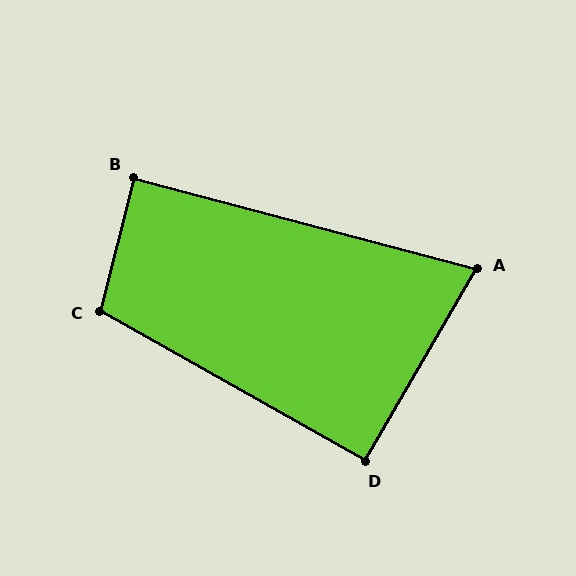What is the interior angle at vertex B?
Approximately 89 degrees (approximately right).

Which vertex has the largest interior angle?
C, at approximately 105 degrees.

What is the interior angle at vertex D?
Approximately 91 degrees (approximately right).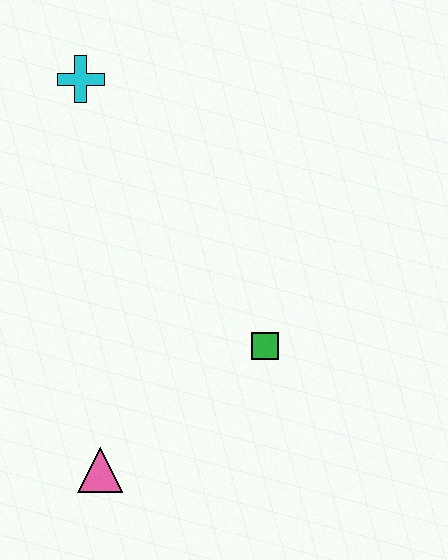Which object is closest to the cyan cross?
The green square is closest to the cyan cross.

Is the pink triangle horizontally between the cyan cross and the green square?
Yes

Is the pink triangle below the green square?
Yes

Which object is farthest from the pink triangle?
The cyan cross is farthest from the pink triangle.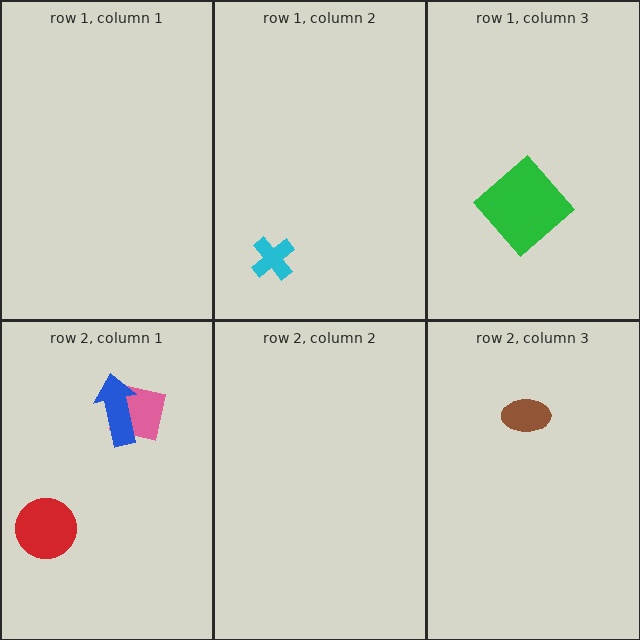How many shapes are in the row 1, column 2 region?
1.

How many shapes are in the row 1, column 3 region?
1.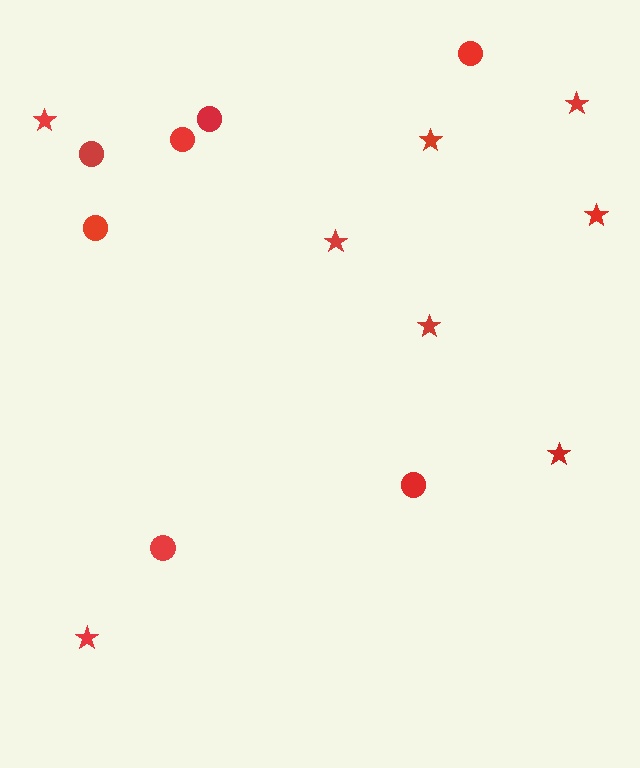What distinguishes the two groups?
There are 2 groups: one group of stars (8) and one group of circles (7).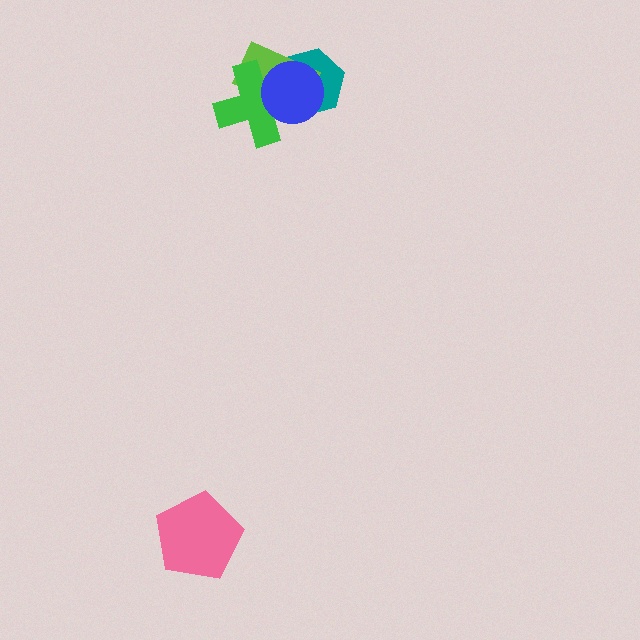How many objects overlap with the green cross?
3 objects overlap with the green cross.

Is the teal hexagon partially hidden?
Yes, it is partially covered by another shape.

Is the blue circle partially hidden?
No, no other shape covers it.